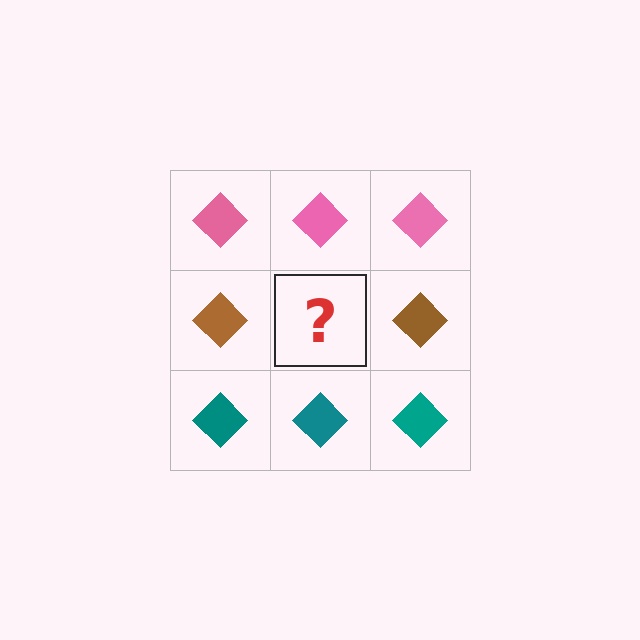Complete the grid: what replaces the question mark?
The question mark should be replaced with a brown diamond.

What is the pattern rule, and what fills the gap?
The rule is that each row has a consistent color. The gap should be filled with a brown diamond.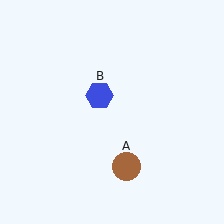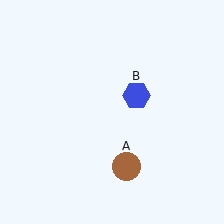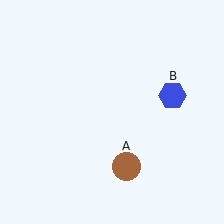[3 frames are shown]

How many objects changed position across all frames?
1 object changed position: blue hexagon (object B).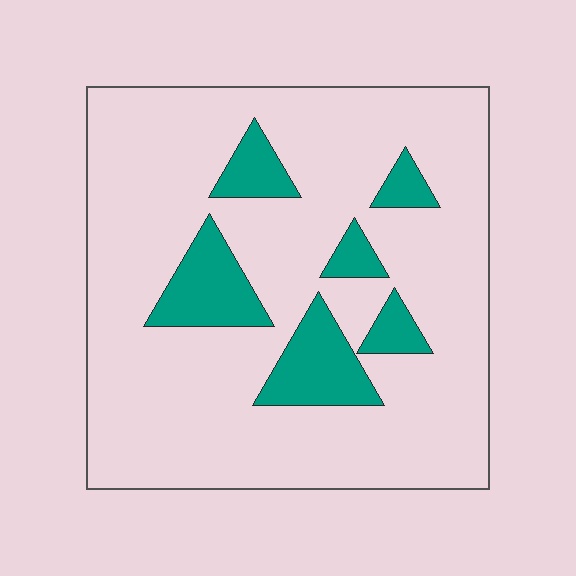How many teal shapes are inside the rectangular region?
6.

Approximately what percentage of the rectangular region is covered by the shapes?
Approximately 15%.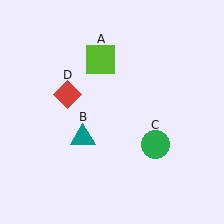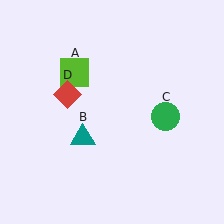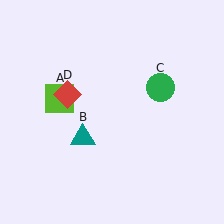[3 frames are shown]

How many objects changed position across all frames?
2 objects changed position: lime square (object A), green circle (object C).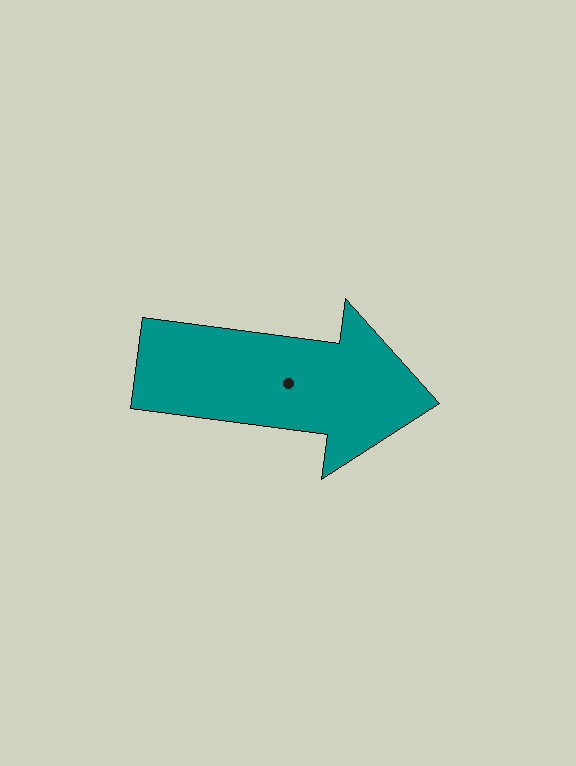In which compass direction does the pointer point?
East.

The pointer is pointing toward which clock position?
Roughly 3 o'clock.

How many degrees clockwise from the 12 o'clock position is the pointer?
Approximately 98 degrees.